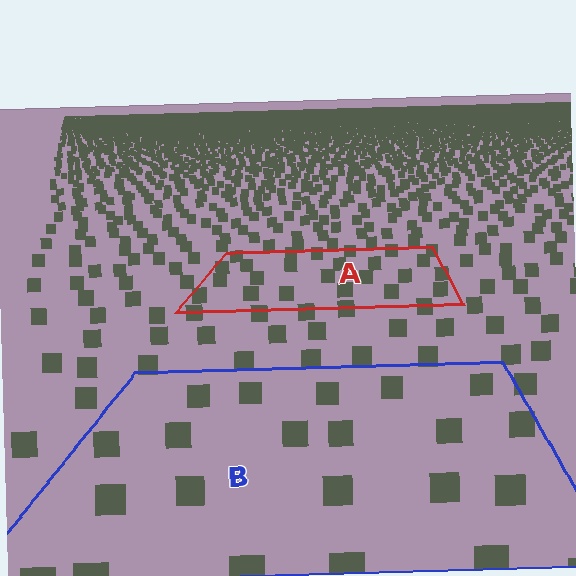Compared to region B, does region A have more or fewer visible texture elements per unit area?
Region A has more texture elements per unit area — they are packed more densely because it is farther away.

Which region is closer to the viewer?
Region B is closer. The texture elements there are larger and more spread out.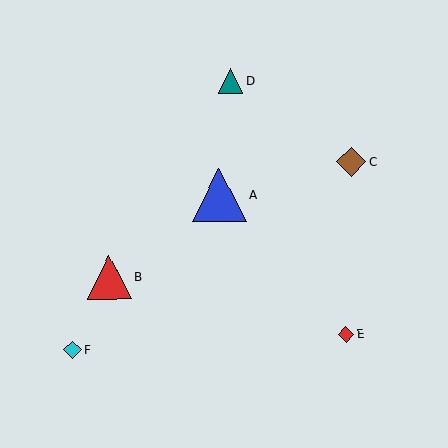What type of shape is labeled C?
Shape C is a brown diamond.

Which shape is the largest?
The blue triangle (labeled A) is the largest.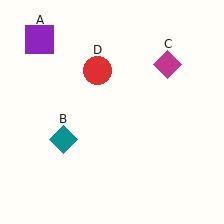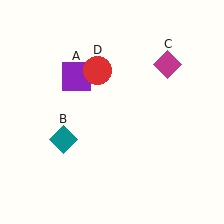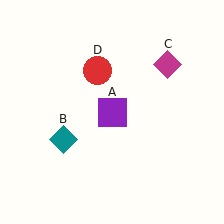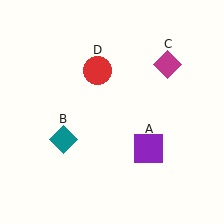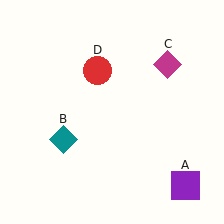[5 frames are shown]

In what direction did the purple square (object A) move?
The purple square (object A) moved down and to the right.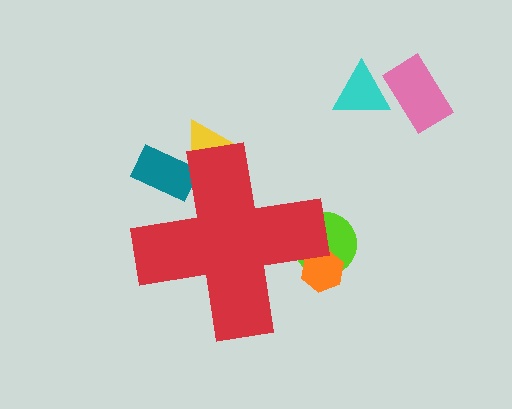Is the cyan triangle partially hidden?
No, the cyan triangle is fully visible.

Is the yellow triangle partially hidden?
Yes, the yellow triangle is partially hidden behind the red cross.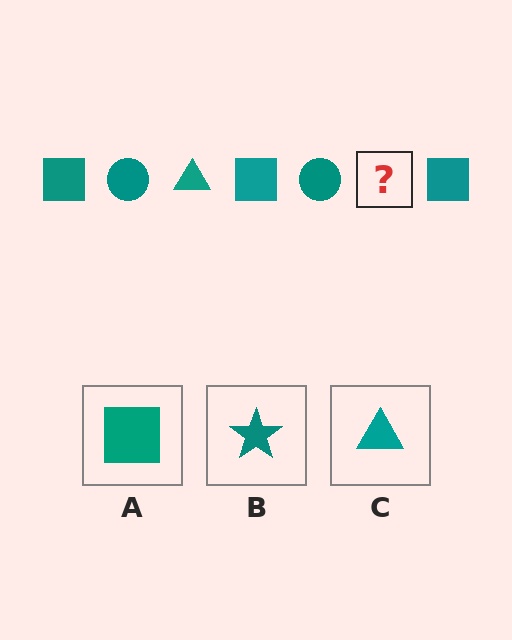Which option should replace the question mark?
Option C.